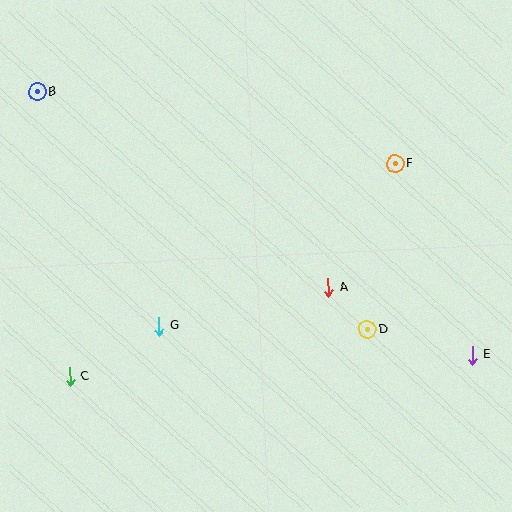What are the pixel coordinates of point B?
Point B is at (37, 92).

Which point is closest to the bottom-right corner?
Point E is closest to the bottom-right corner.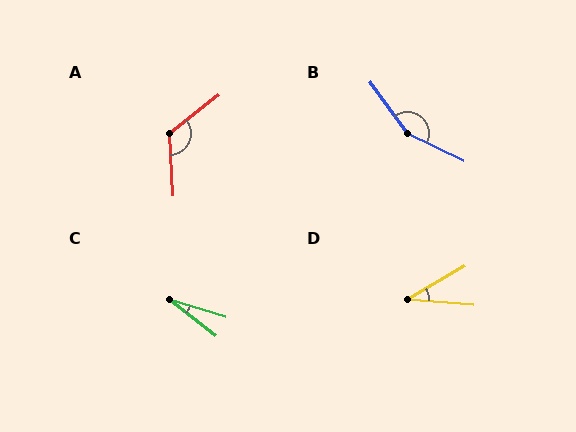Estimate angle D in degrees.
Approximately 35 degrees.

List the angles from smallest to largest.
C (21°), D (35°), A (124°), B (152°).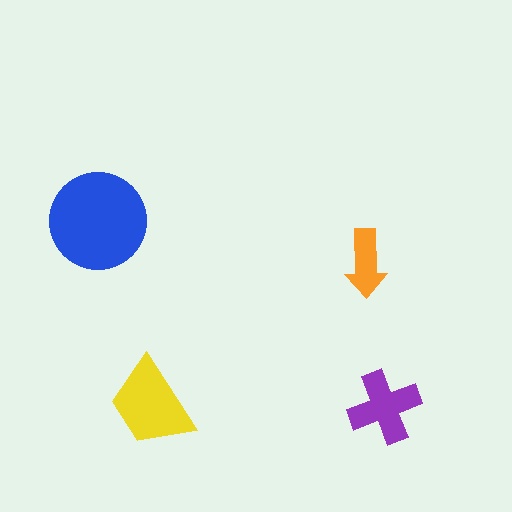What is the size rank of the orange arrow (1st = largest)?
4th.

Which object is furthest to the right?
The purple cross is rightmost.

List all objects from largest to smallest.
The blue circle, the yellow trapezoid, the purple cross, the orange arrow.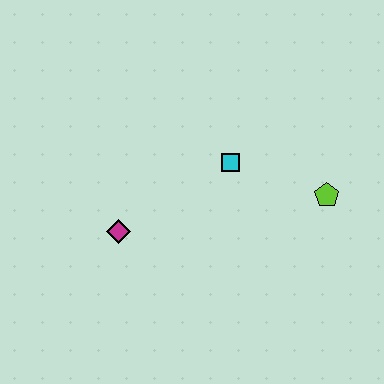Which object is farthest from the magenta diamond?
The lime pentagon is farthest from the magenta diamond.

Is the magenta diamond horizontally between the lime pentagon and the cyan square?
No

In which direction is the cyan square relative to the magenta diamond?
The cyan square is to the right of the magenta diamond.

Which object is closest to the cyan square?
The lime pentagon is closest to the cyan square.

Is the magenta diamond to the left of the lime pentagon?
Yes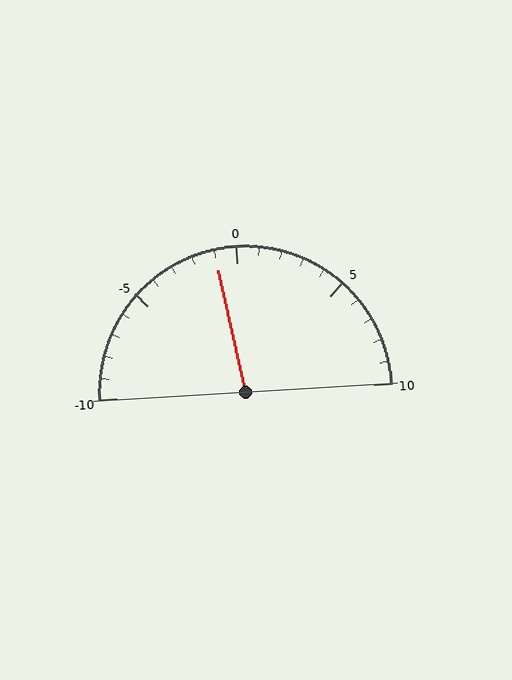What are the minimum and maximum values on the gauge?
The gauge ranges from -10 to 10.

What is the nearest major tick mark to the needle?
The nearest major tick mark is 0.